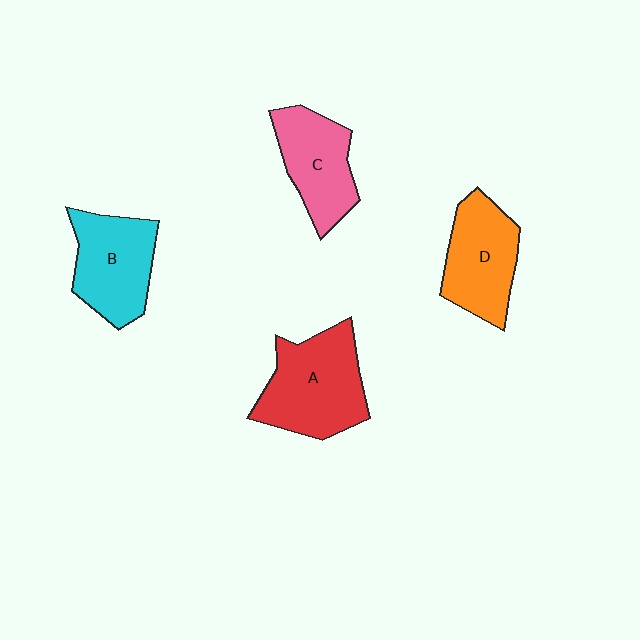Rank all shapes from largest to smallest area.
From largest to smallest: A (red), B (cyan), D (orange), C (pink).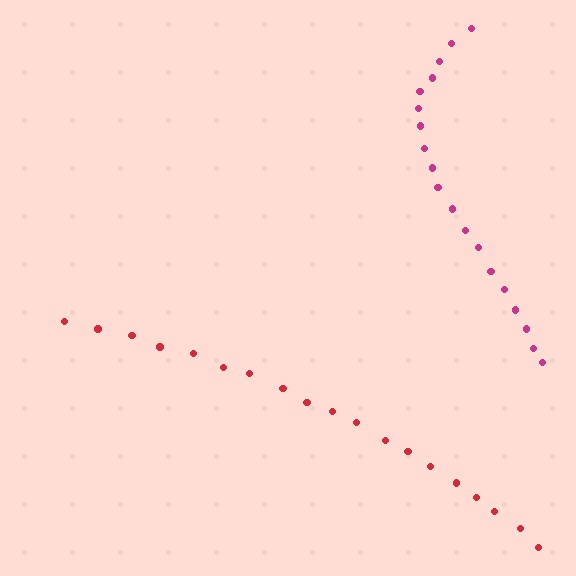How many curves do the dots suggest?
There are 2 distinct paths.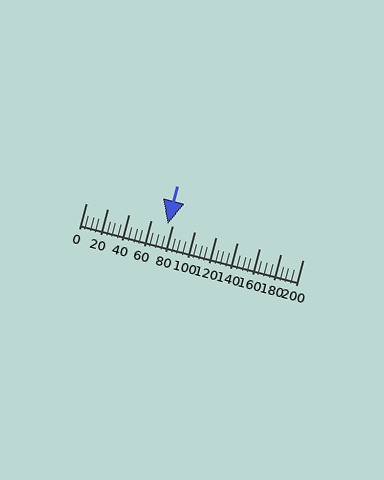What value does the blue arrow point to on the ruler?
The blue arrow points to approximately 75.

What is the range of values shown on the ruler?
The ruler shows values from 0 to 200.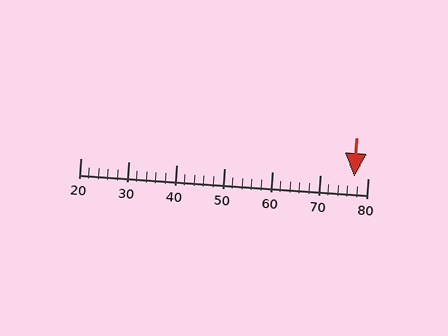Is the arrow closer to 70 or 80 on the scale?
The arrow is closer to 80.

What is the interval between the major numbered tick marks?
The major tick marks are spaced 10 units apart.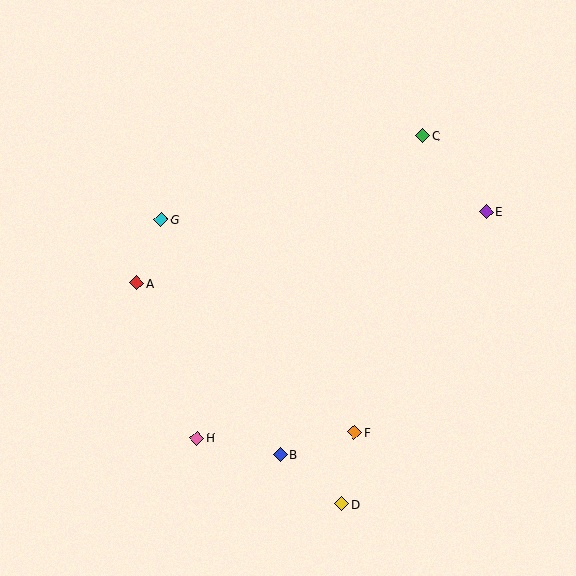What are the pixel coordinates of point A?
Point A is at (137, 283).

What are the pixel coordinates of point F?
Point F is at (355, 432).